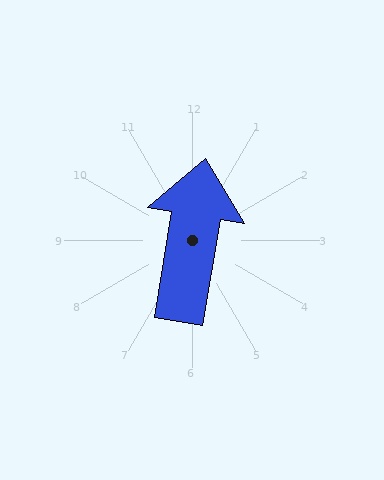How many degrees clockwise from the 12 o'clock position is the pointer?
Approximately 9 degrees.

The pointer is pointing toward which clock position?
Roughly 12 o'clock.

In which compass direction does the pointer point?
North.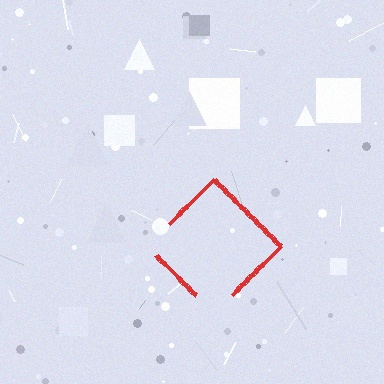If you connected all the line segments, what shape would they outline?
They would outline a diamond.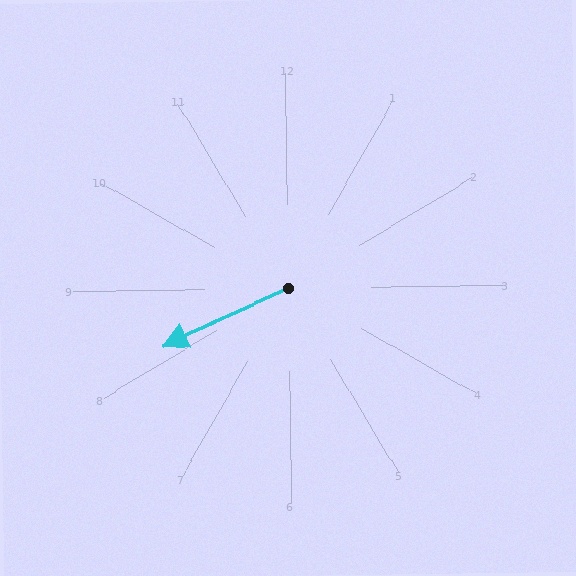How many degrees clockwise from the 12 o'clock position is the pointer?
Approximately 246 degrees.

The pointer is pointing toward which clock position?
Roughly 8 o'clock.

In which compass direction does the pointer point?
Southwest.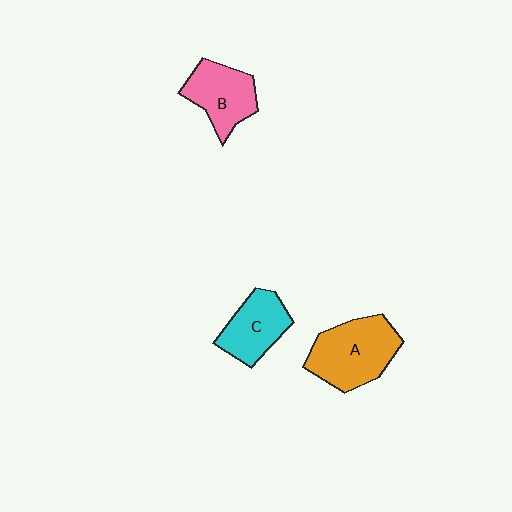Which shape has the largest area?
Shape A (orange).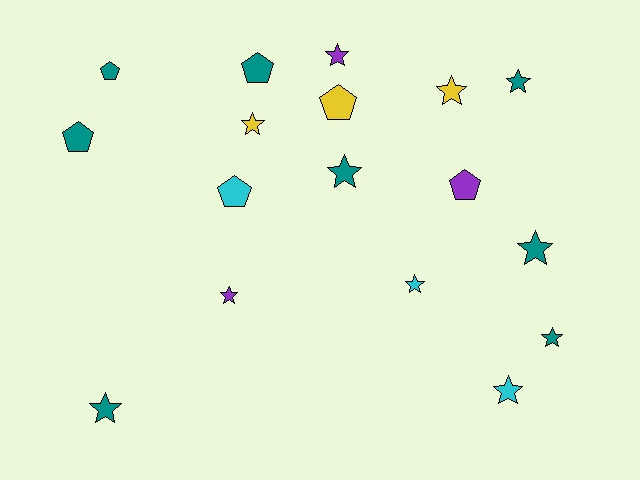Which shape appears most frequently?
Star, with 11 objects.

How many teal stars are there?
There are 5 teal stars.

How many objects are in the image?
There are 17 objects.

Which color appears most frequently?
Teal, with 8 objects.